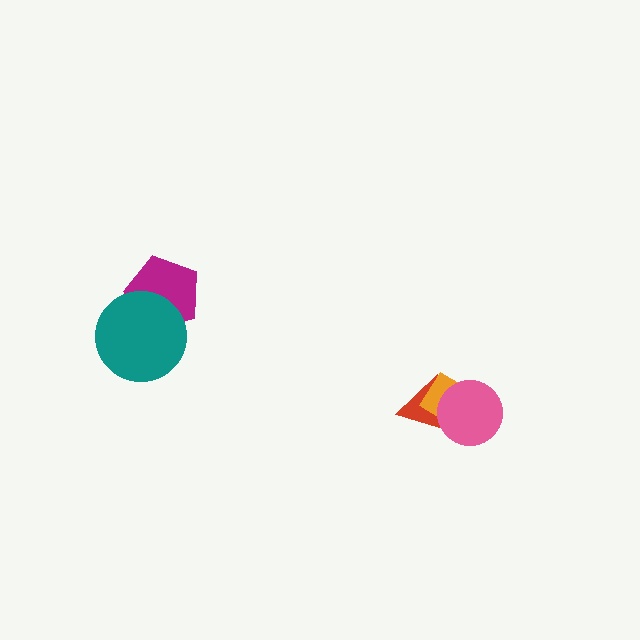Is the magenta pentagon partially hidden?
Yes, it is partially covered by another shape.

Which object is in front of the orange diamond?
The pink circle is in front of the orange diamond.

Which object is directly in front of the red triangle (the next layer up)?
The orange diamond is directly in front of the red triangle.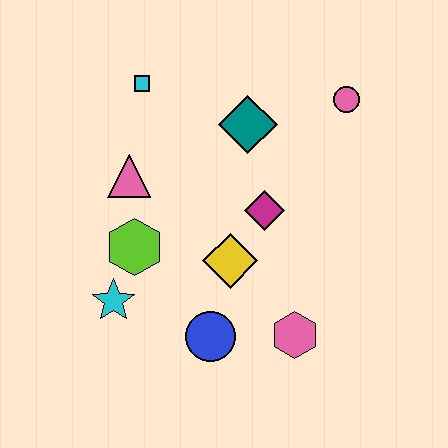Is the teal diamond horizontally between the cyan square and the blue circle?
No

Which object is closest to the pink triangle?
The lime hexagon is closest to the pink triangle.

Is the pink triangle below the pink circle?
Yes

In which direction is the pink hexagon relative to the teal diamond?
The pink hexagon is below the teal diamond.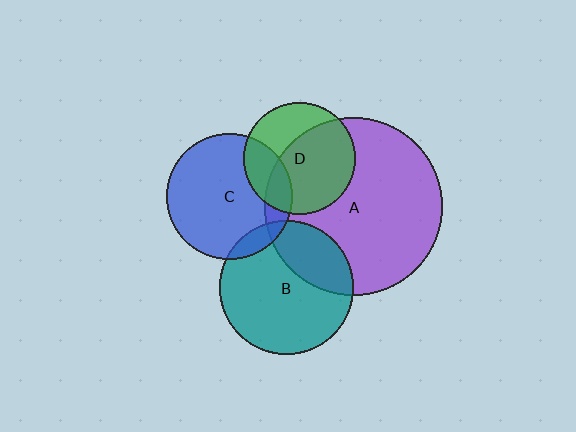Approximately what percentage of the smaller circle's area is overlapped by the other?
Approximately 15%.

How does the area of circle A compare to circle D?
Approximately 2.5 times.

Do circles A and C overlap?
Yes.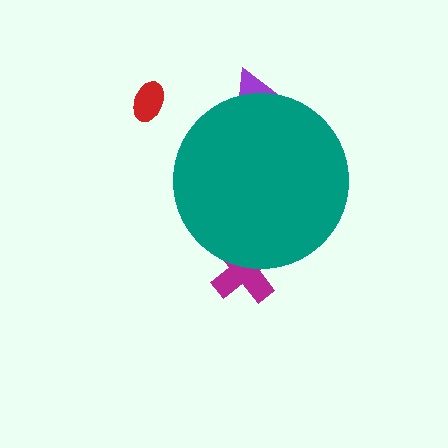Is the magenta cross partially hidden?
Yes, the magenta cross is partially hidden behind the teal circle.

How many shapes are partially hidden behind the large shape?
2 shapes are partially hidden.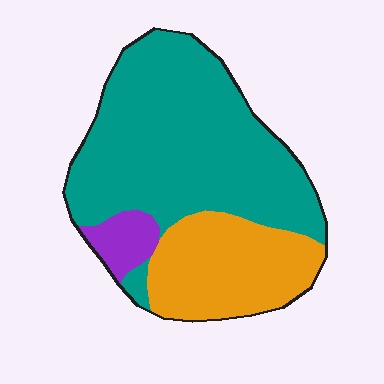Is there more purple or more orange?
Orange.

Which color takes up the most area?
Teal, at roughly 65%.